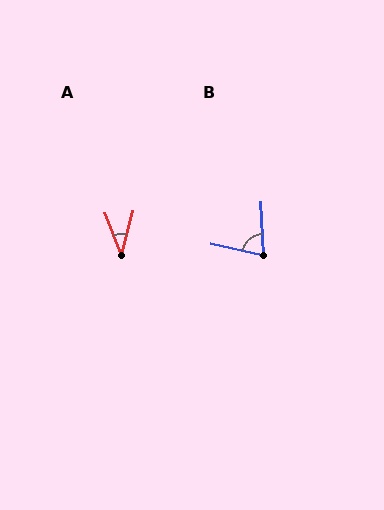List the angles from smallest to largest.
A (35°), B (75°).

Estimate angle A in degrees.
Approximately 35 degrees.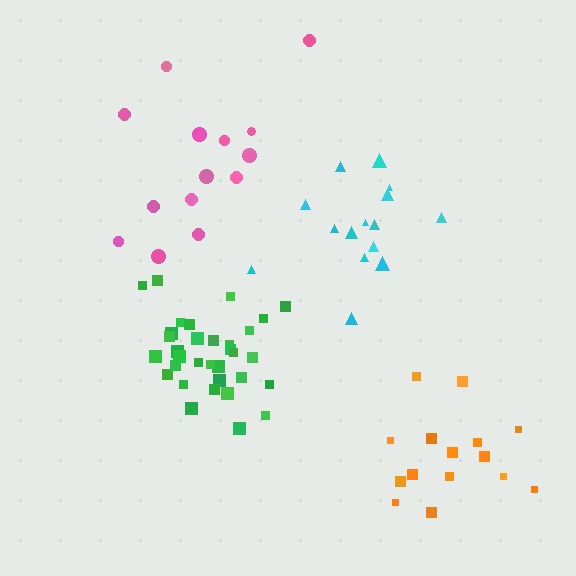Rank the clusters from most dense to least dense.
green, orange, cyan, pink.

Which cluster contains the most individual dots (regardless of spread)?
Green (34).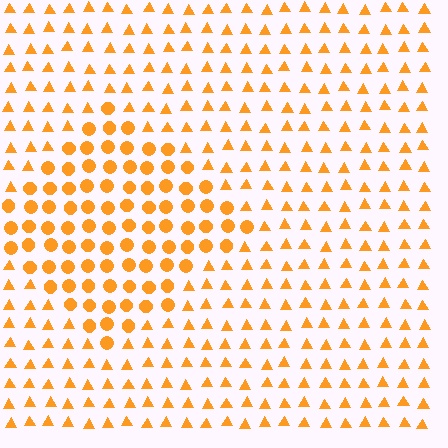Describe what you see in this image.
The image is filled with small orange elements arranged in a uniform grid. A diamond-shaped region contains circles, while the surrounding area contains triangles. The boundary is defined purely by the change in element shape.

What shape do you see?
I see a diamond.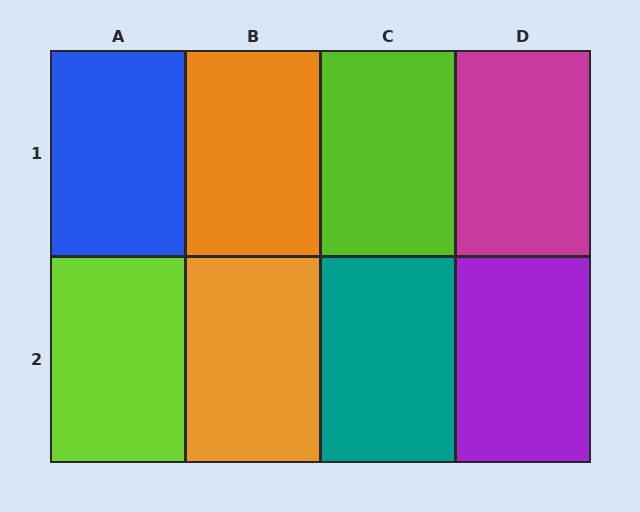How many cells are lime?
2 cells are lime.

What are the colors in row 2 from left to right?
Lime, orange, teal, purple.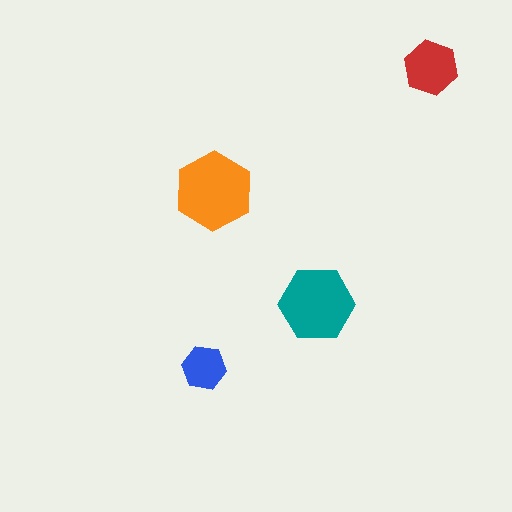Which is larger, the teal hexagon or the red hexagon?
The teal one.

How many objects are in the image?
There are 4 objects in the image.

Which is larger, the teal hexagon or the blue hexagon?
The teal one.